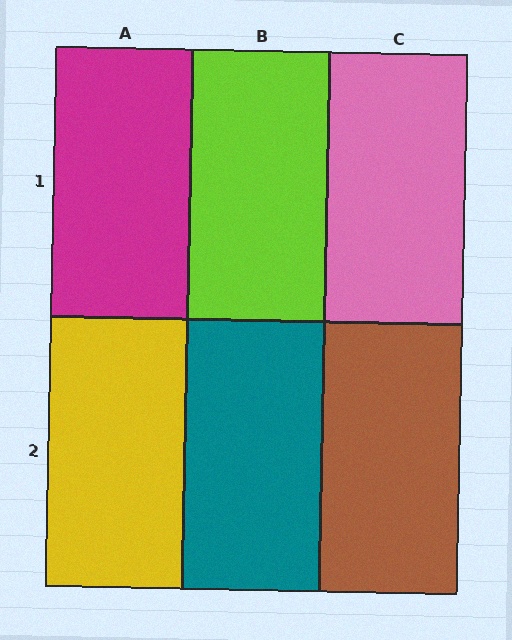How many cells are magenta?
1 cell is magenta.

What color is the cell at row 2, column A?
Yellow.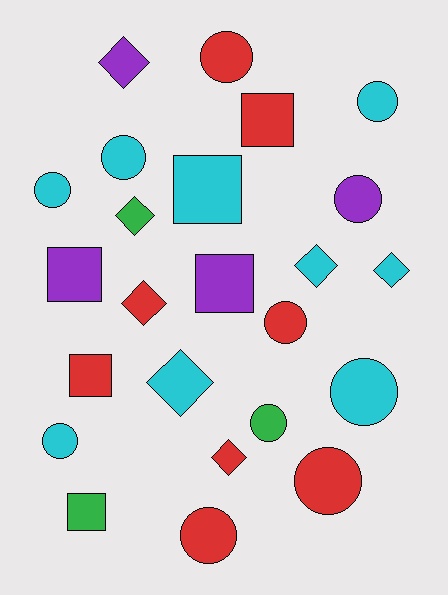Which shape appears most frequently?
Circle, with 11 objects.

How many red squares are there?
There are 2 red squares.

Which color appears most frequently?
Cyan, with 9 objects.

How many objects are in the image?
There are 24 objects.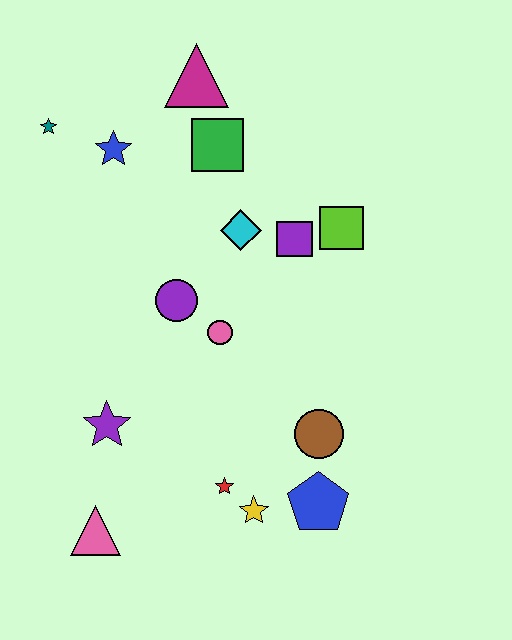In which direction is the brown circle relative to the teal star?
The brown circle is below the teal star.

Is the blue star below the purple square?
No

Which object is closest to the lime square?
The purple square is closest to the lime square.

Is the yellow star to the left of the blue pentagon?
Yes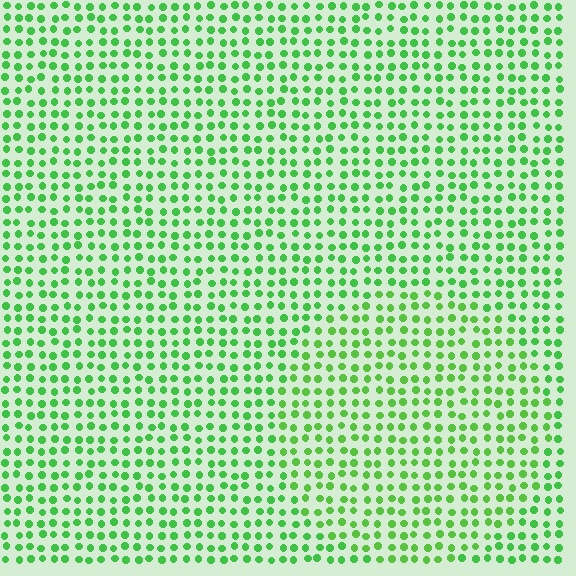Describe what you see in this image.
The image is filled with small green elements in a uniform arrangement. A circle-shaped region is visible where the elements are tinted to a slightly different hue, forming a subtle color boundary.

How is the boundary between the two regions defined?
The boundary is defined purely by a slight shift in hue (about 15 degrees). Spacing, size, and orientation are identical on both sides.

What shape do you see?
I see a circle.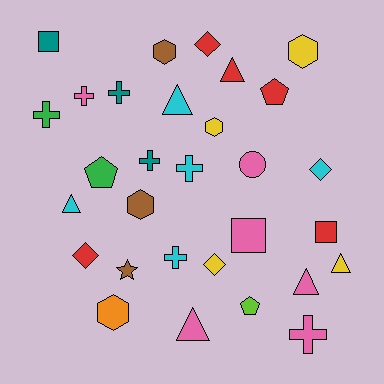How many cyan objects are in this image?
There are 5 cyan objects.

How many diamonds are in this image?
There are 4 diamonds.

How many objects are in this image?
There are 30 objects.